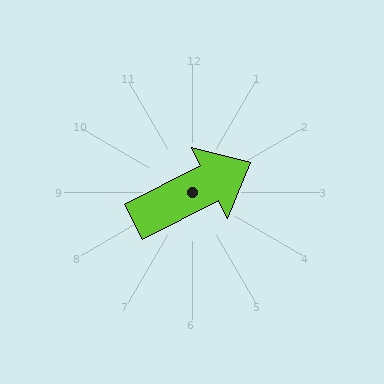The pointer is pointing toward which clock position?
Roughly 2 o'clock.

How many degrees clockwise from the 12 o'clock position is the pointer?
Approximately 63 degrees.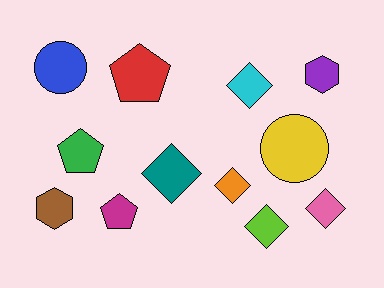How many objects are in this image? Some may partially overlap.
There are 12 objects.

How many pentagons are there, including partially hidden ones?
There are 3 pentagons.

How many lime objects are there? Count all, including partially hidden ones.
There is 1 lime object.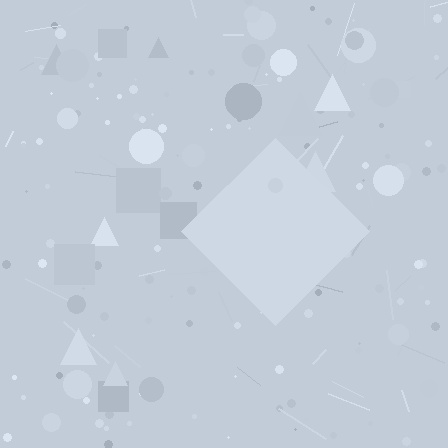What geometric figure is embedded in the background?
A diamond is embedded in the background.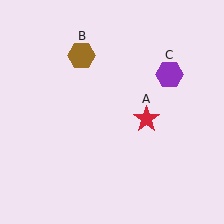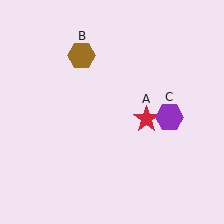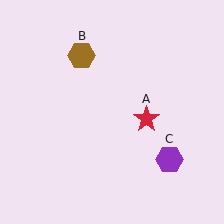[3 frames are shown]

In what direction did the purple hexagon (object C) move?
The purple hexagon (object C) moved down.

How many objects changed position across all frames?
1 object changed position: purple hexagon (object C).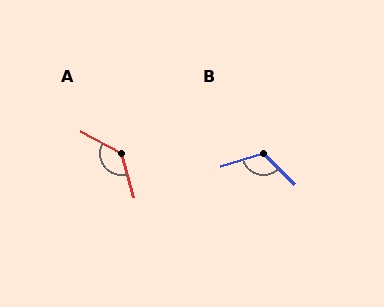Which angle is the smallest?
B, at approximately 118 degrees.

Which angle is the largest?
A, at approximately 135 degrees.